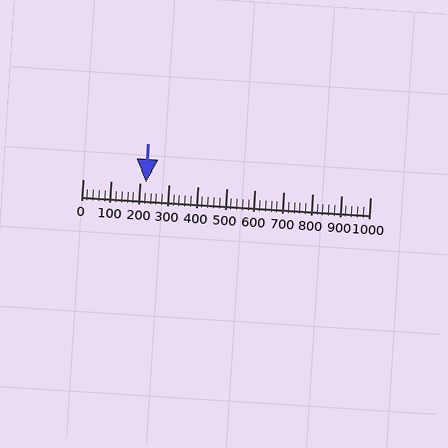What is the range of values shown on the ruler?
The ruler shows values from 0 to 1000.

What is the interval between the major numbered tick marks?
The major tick marks are spaced 100 units apart.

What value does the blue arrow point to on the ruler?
The blue arrow points to approximately 220.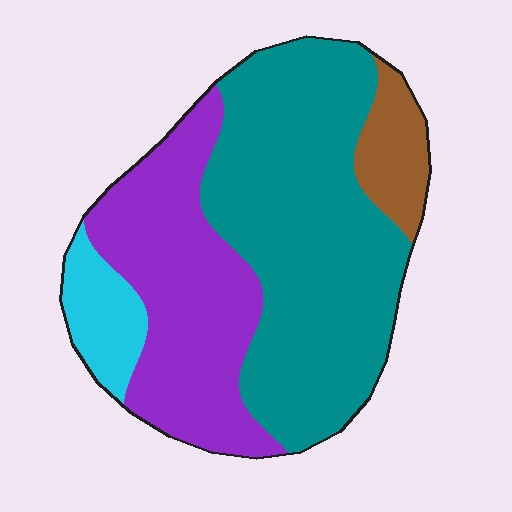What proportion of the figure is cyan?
Cyan takes up about one tenth (1/10) of the figure.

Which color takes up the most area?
Teal, at roughly 50%.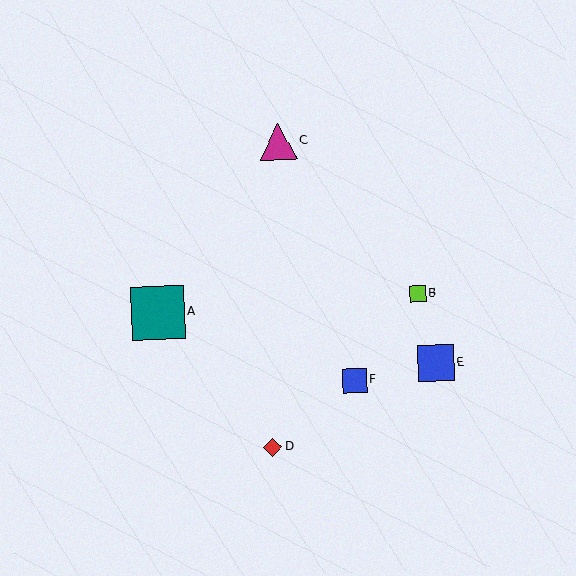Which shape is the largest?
The teal square (labeled A) is the largest.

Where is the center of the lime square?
The center of the lime square is at (418, 294).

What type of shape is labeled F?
Shape F is a blue square.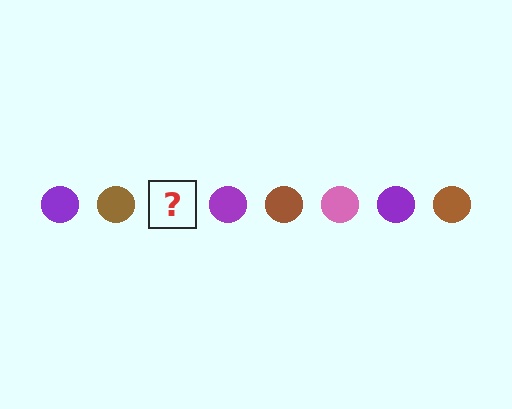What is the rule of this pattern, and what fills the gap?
The rule is that the pattern cycles through purple, brown, pink circles. The gap should be filled with a pink circle.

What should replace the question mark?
The question mark should be replaced with a pink circle.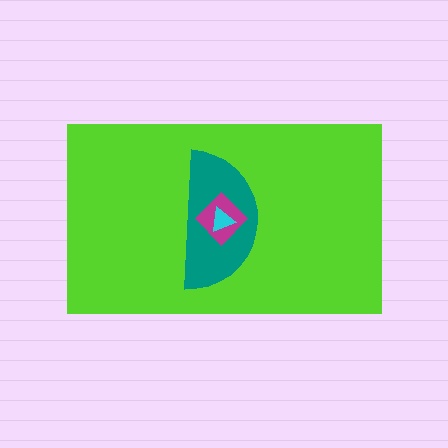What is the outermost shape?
The lime rectangle.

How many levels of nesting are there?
4.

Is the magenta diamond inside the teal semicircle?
Yes.